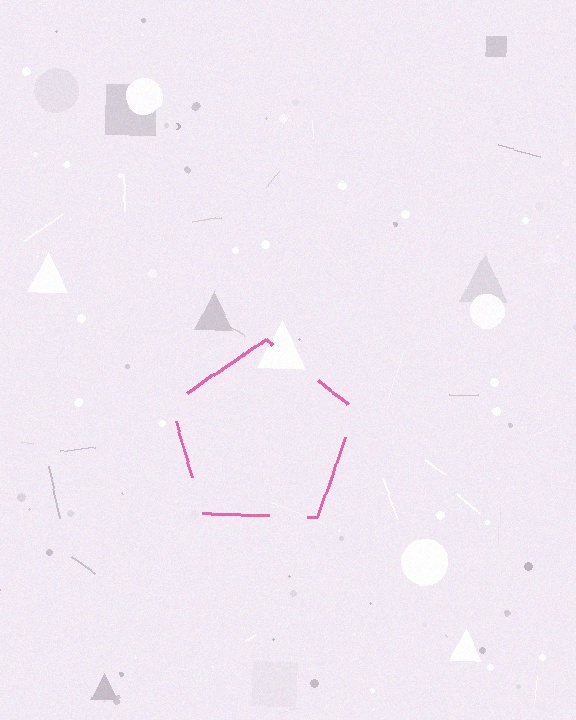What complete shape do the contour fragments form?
The contour fragments form a pentagon.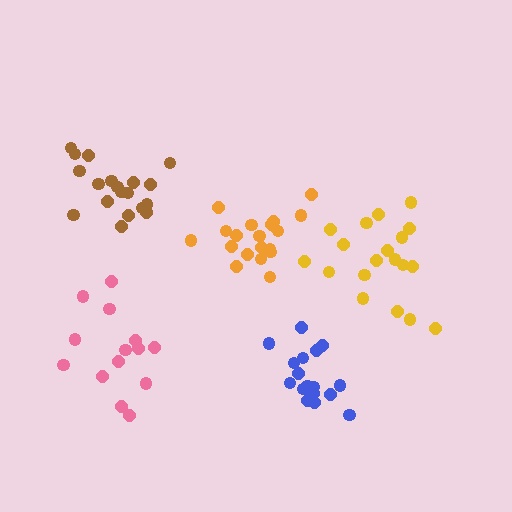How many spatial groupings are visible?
There are 5 spatial groupings.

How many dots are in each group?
Group 1: 19 dots, Group 2: 19 dots, Group 3: 14 dots, Group 4: 17 dots, Group 5: 20 dots (89 total).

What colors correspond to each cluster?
The clusters are colored: yellow, brown, pink, blue, orange.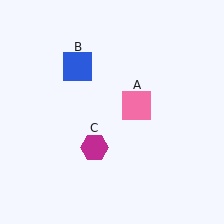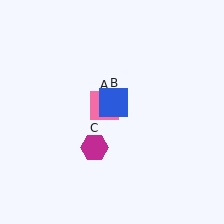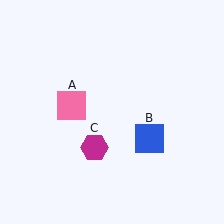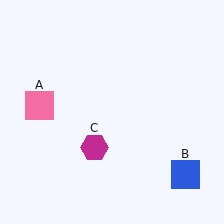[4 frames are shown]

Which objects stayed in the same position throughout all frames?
Magenta hexagon (object C) remained stationary.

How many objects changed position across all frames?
2 objects changed position: pink square (object A), blue square (object B).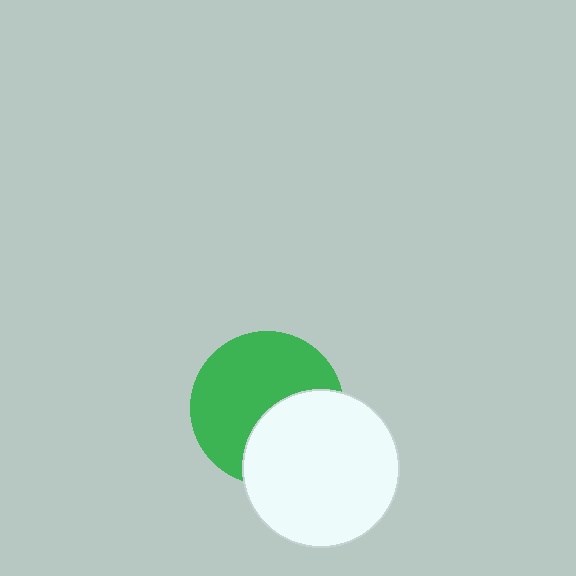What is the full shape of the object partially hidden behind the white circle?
The partially hidden object is a green circle.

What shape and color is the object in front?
The object in front is a white circle.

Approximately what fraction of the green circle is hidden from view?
Roughly 38% of the green circle is hidden behind the white circle.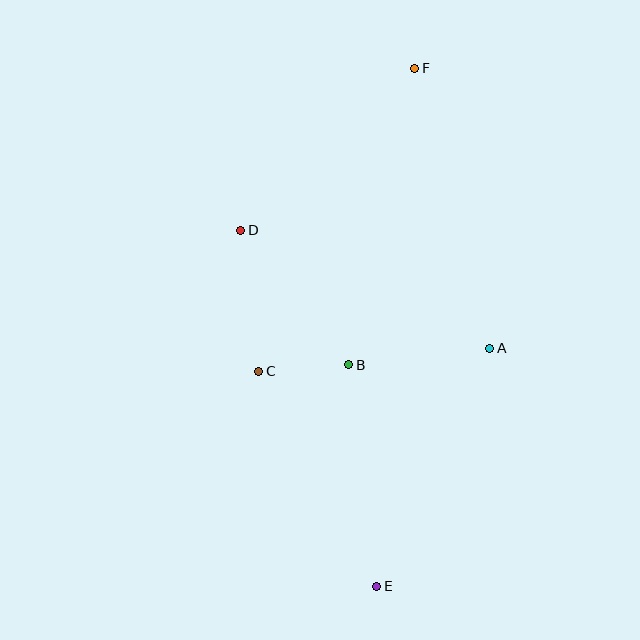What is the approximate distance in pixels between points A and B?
The distance between A and B is approximately 142 pixels.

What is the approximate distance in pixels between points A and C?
The distance between A and C is approximately 232 pixels.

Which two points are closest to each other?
Points B and C are closest to each other.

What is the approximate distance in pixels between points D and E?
The distance between D and E is approximately 381 pixels.